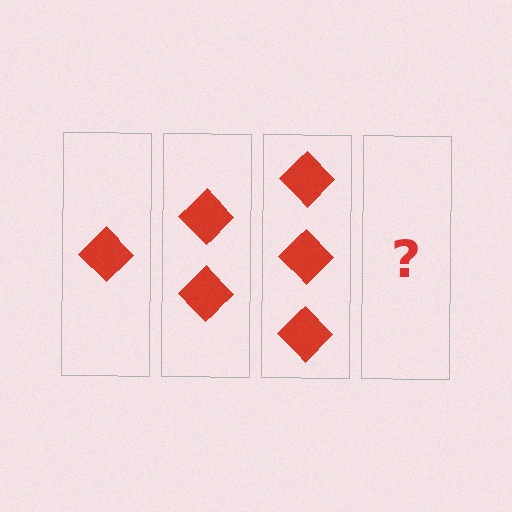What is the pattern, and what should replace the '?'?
The pattern is that each step adds one more diamond. The '?' should be 4 diamonds.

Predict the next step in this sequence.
The next step is 4 diamonds.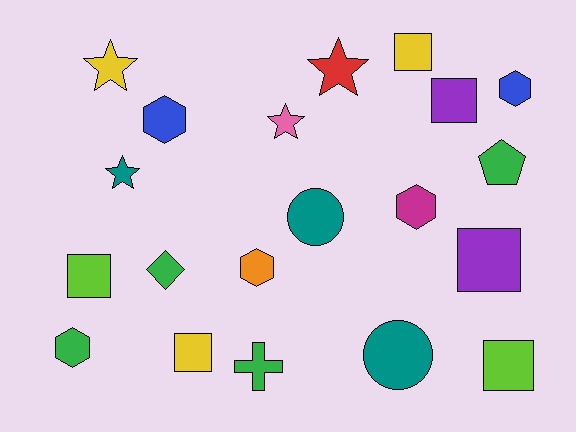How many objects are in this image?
There are 20 objects.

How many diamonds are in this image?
There is 1 diamond.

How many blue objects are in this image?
There are 2 blue objects.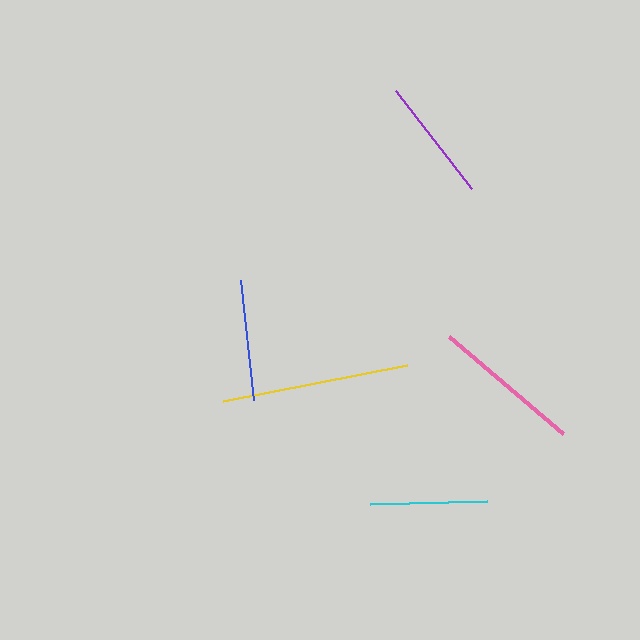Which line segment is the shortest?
The cyan line is the shortest at approximately 117 pixels.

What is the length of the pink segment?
The pink segment is approximately 150 pixels long.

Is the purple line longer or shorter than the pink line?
The pink line is longer than the purple line.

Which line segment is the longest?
The yellow line is the longest at approximately 187 pixels.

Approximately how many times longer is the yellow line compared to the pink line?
The yellow line is approximately 1.3 times the length of the pink line.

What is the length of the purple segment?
The purple segment is approximately 125 pixels long.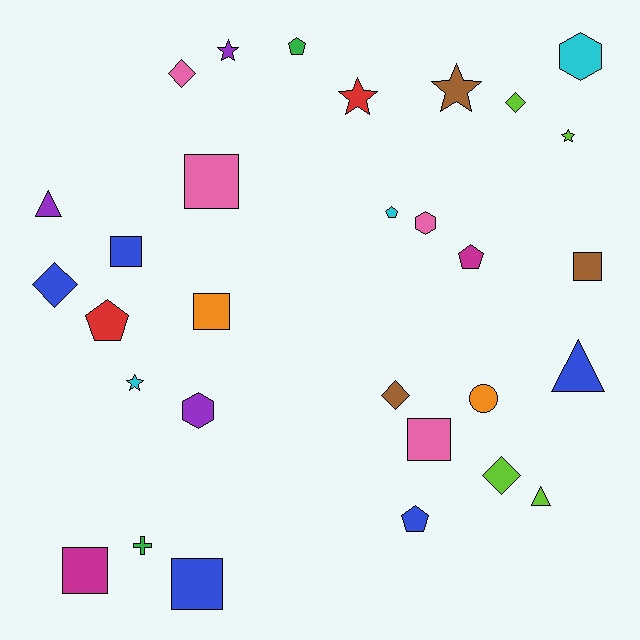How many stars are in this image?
There are 5 stars.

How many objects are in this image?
There are 30 objects.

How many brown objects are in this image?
There are 3 brown objects.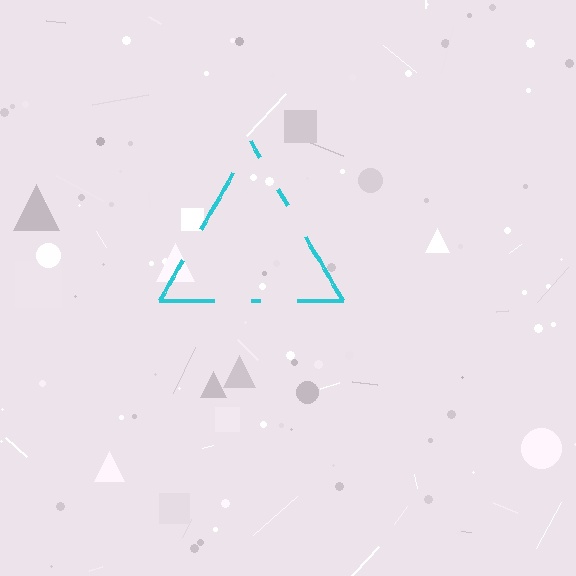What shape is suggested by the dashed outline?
The dashed outline suggests a triangle.